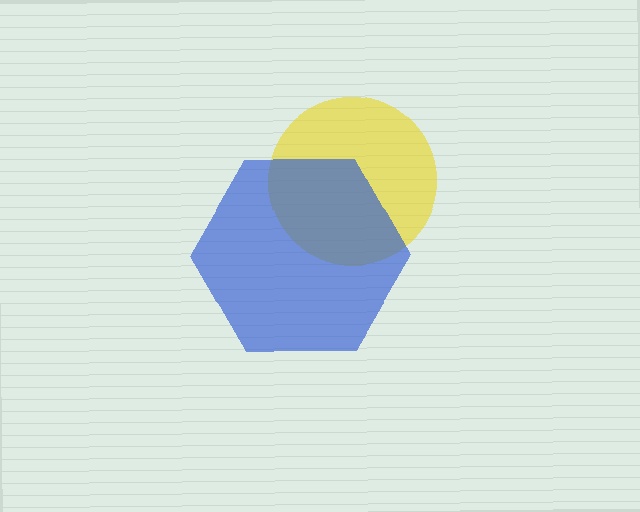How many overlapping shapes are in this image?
There are 2 overlapping shapes in the image.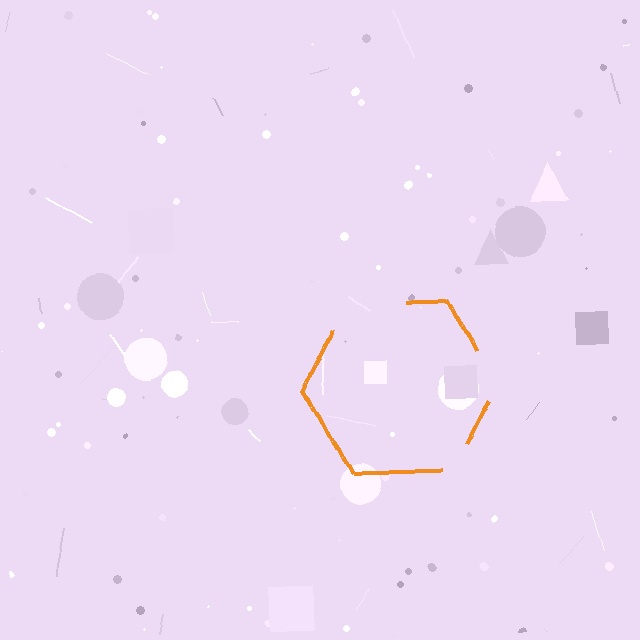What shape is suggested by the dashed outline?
The dashed outline suggests a hexagon.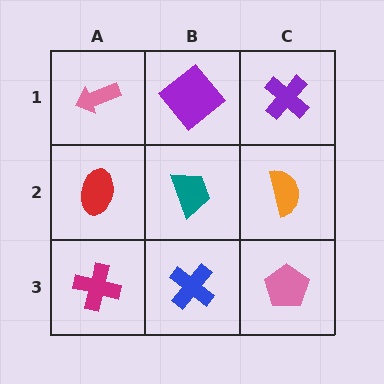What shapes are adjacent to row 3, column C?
An orange semicircle (row 2, column C), a blue cross (row 3, column B).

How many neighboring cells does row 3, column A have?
2.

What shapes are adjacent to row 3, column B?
A teal trapezoid (row 2, column B), a magenta cross (row 3, column A), a pink pentagon (row 3, column C).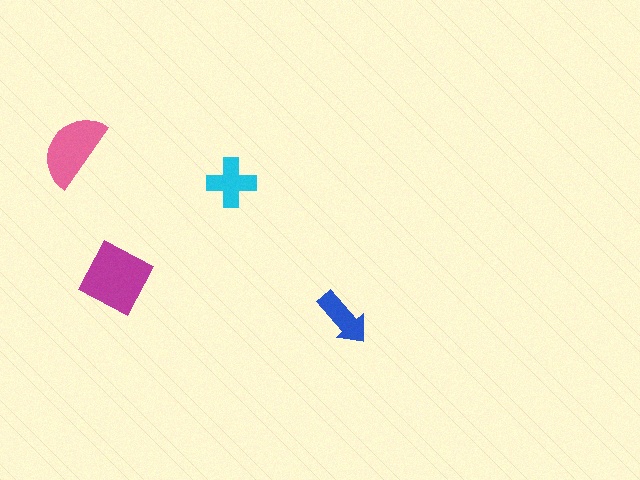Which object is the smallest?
The blue arrow.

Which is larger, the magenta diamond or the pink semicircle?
The magenta diamond.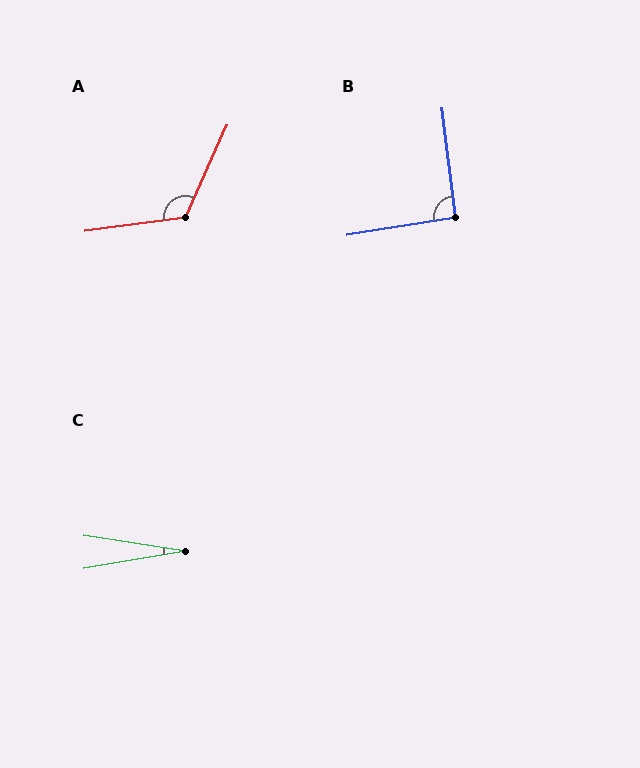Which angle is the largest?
A, at approximately 122 degrees.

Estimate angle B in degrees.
Approximately 92 degrees.